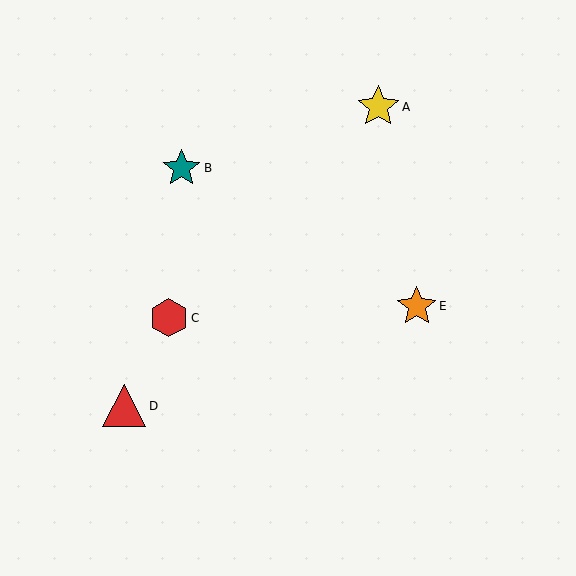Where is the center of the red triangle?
The center of the red triangle is at (124, 406).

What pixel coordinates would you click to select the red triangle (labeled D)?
Click at (124, 406) to select the red triangle D.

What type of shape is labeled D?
Shape D is a red triangle.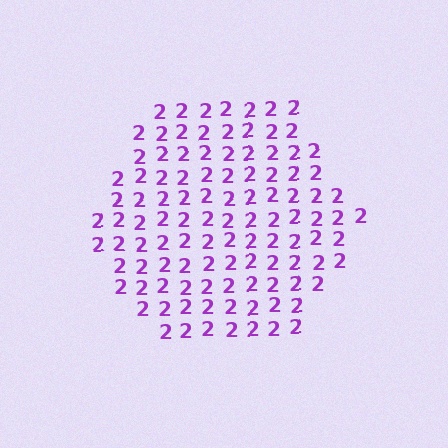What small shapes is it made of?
It is made of small digit 2's.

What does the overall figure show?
The overall figure shows a hexagon.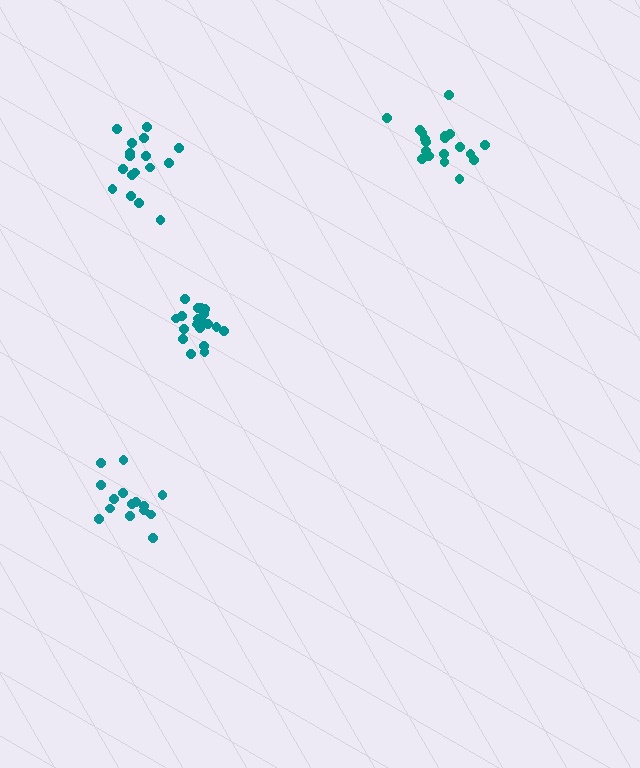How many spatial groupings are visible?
There are 4 spatial groupings.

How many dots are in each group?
Group 1: 17 dots, Group 2: 15 dots, Group 3: 20 dots, Group 4: 20 dots (72 total).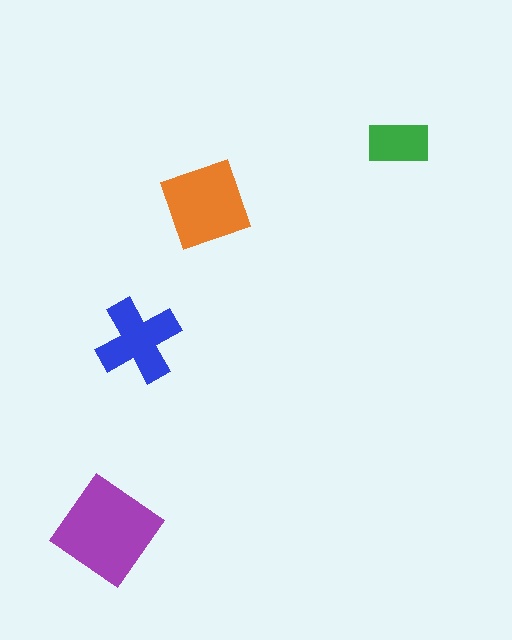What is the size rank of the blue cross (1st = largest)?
3rd.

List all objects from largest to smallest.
The purple diamond, the orange diamond, the blue cross, the green rectangle.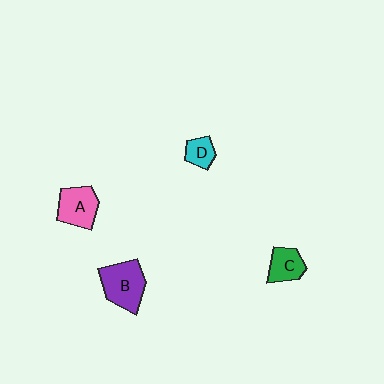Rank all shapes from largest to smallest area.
From largest to smallest: B (purple), A (pink), C (green), D (cyan).